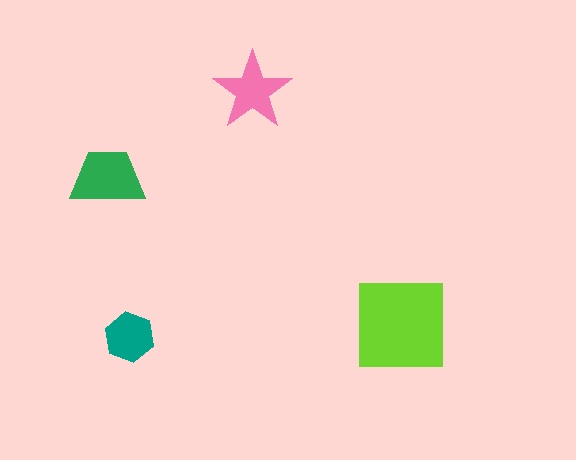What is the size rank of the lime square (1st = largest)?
1st.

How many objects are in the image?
There are 4 objects in the image.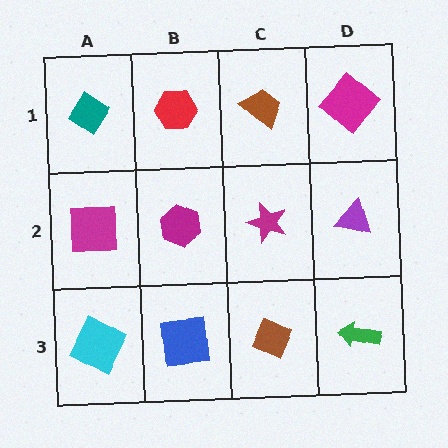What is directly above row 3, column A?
A magenta square.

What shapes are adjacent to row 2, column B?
A red hexagon (row 1, column B), a blue square (row 3, column B), a magenta square (row 2, column A), a magenta star (row 2, column C).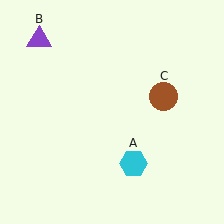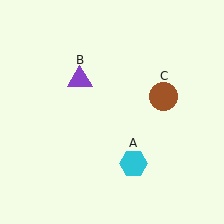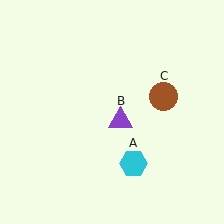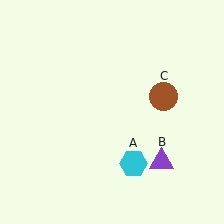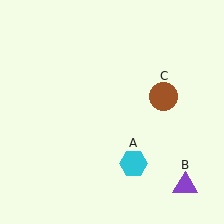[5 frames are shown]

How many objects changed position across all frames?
1 object changed position: purple triangle (object B).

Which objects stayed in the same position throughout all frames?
Cyan hexagon (object A) and brown circle (object C) remained stationary.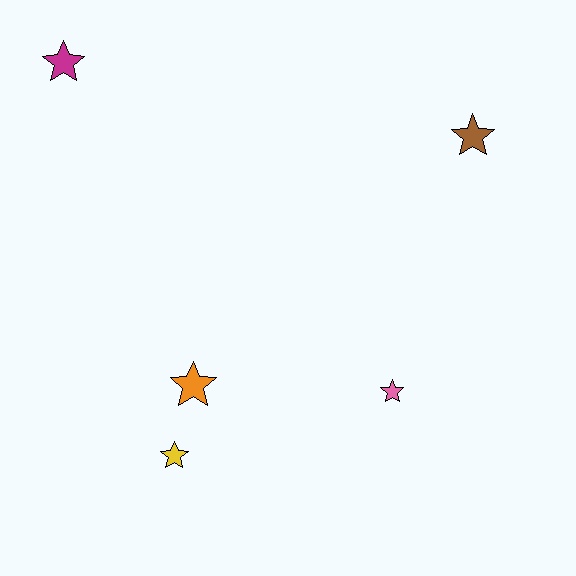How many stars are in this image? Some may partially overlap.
There are 5 stars.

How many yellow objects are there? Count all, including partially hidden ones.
There is 1 yellow object.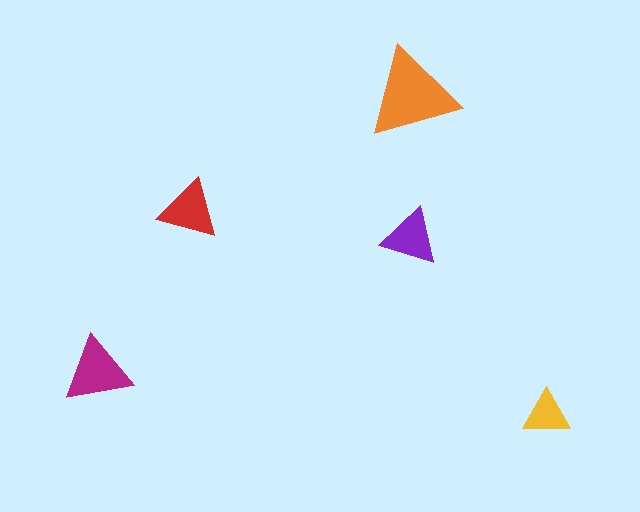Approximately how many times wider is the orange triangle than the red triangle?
About 1.5 times wider.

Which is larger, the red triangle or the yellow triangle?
The red one.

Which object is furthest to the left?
The magenta triangle is leftmost.